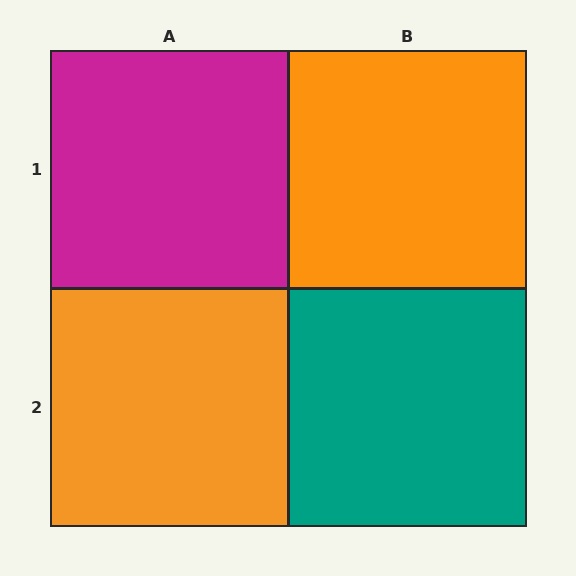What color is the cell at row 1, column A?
Magenta.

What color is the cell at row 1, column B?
Orange.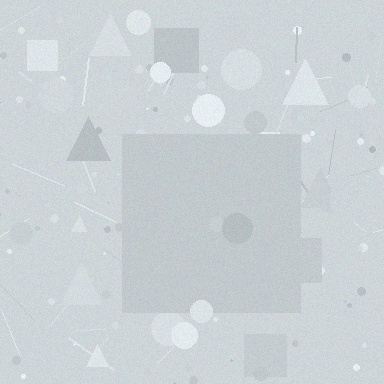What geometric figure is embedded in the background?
A square is embedded in the background.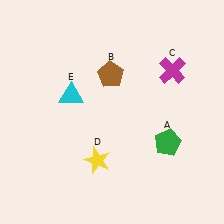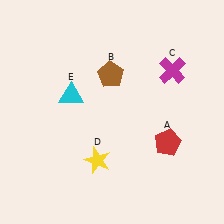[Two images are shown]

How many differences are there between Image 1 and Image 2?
There is 1 difference between the two images.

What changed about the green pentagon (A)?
In Image 1, A is green. In Image 2, it changed to red.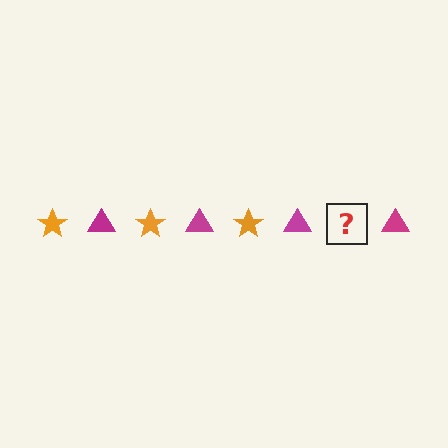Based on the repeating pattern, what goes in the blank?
The blank should be an orange star.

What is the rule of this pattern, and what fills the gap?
The rule is that the pattern alternates between orange star and magenta triangle. The gap should be filled with an orange star.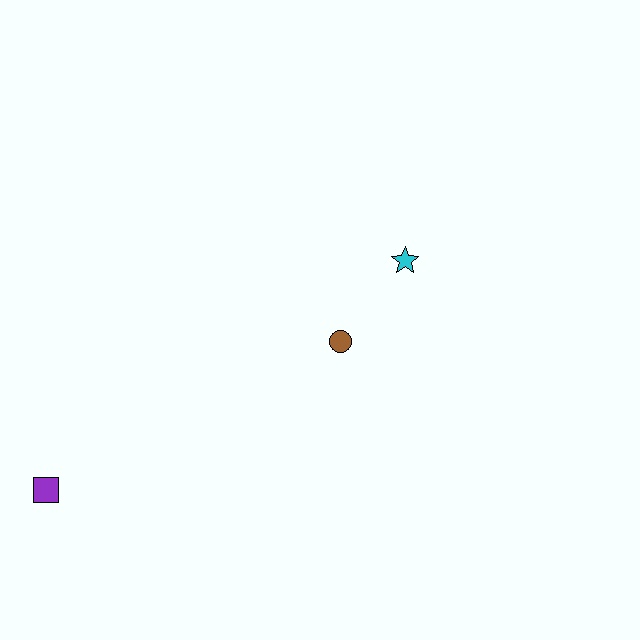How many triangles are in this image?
There are no triangles.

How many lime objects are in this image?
There are no lime objects.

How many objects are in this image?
There are 3 objects.